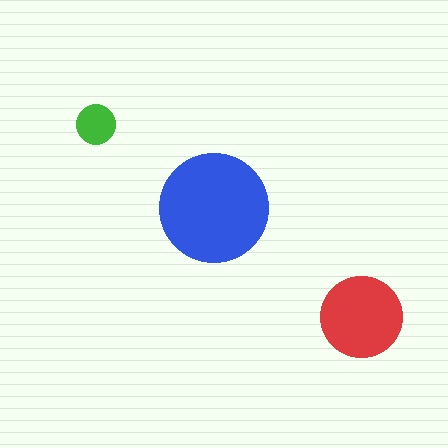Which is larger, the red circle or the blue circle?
The blue one.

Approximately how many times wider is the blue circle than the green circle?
About 2.5 times wider.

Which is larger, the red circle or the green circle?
The red one.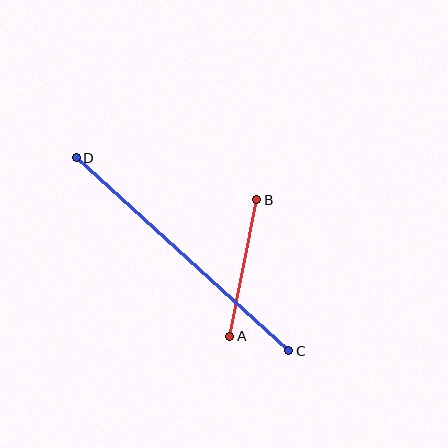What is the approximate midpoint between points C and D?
The midpoint is at approximately (182, 254) pixels.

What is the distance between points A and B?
The distance is approximately 139 pixels.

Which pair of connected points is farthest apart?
Points C and D are farthest apart.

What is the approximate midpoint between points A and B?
The midpoint is at approximately (243, 268) pixels.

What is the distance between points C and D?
The distance is approximately 287 pixels.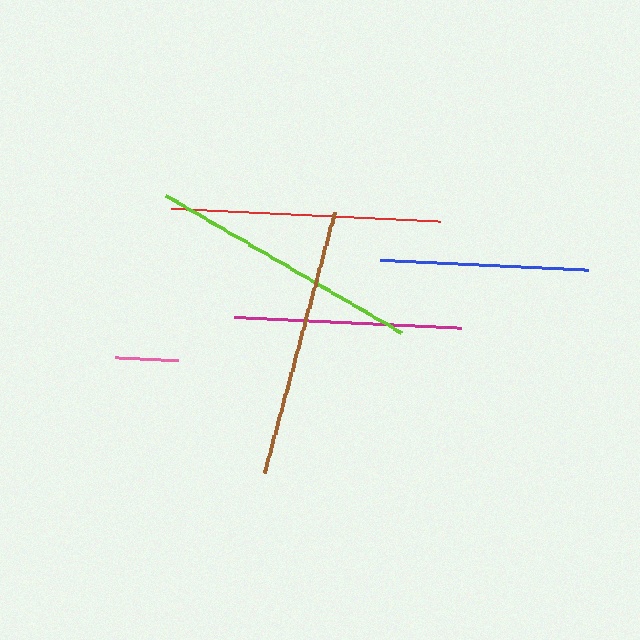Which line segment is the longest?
The lime line is the longest at approximately 274 pixels.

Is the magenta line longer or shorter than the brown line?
The brown line is longer than the magenta line.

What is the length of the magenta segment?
The magenta segment is approximately 227 pixels long.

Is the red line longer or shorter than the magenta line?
The red line is longer than the magenta line.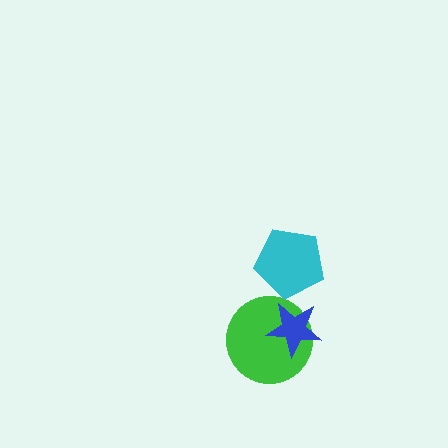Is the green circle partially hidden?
Yes, it is partially covered by another shape.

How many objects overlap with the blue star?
1 object overlaps with the blue star.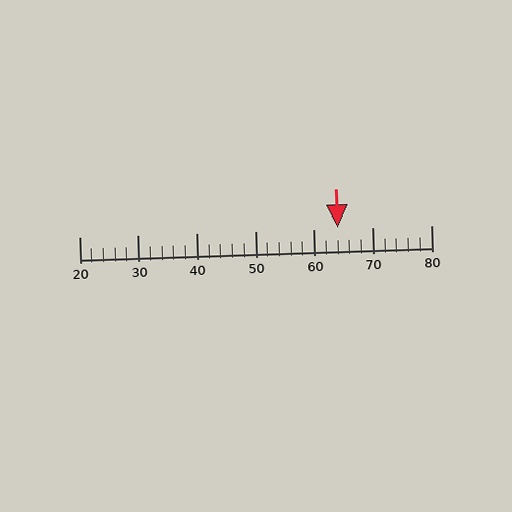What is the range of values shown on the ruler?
The ruler shows values from 20 to 80.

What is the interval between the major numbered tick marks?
The major tick marks are spaced 10 units apart.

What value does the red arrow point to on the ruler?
The red arrow points to approximately 64.